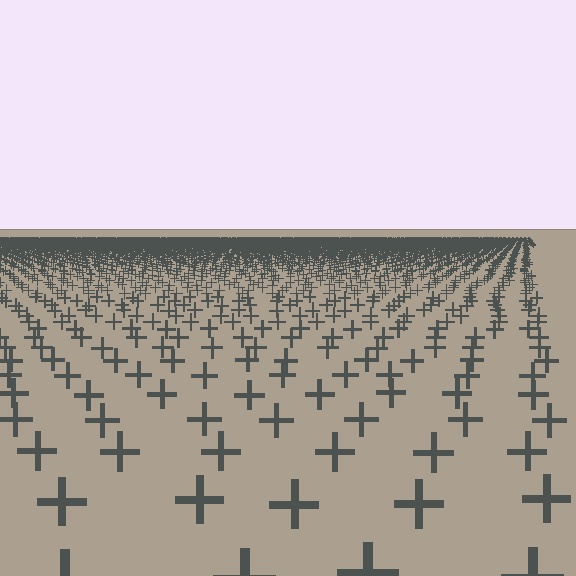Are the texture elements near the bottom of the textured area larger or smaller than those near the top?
Larger. Near the bottom, elements are closer to the viewer and appear at a bigger on-screen size.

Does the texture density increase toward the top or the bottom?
Density increases toward the top.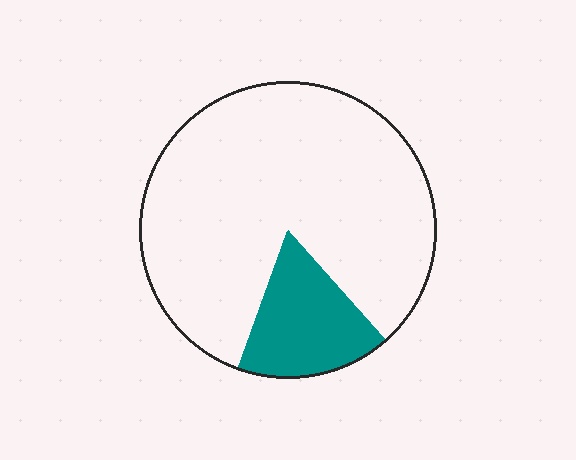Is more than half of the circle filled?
No.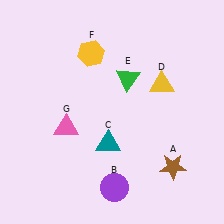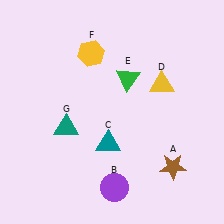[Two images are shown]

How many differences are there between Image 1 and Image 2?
There is 1 difference between the two images.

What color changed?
The triangle (G) changed from pink in Image 1 to teal in Image 2.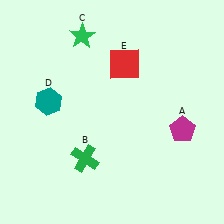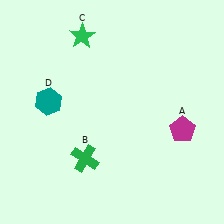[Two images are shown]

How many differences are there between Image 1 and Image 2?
There is 1 difference between the two images.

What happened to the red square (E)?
The red square (E) was removed in Image 2. It was in the top-right area of Image 1.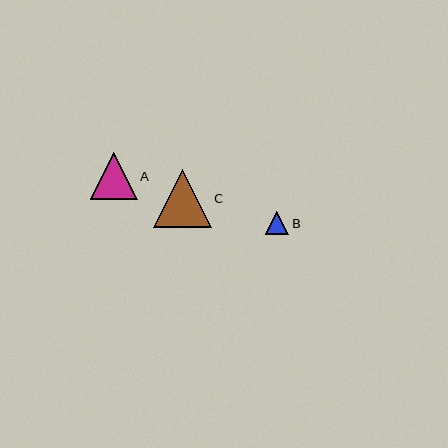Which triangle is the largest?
Triangle C is the largest with a size of approximately 58 pixels.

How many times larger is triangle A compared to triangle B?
Triangle A is approximately 2.0 times the size of triangle B.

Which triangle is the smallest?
Triangle B is the smallest with a size of approximately 23 pixels.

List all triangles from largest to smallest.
From largest to smallest: C, A, B.